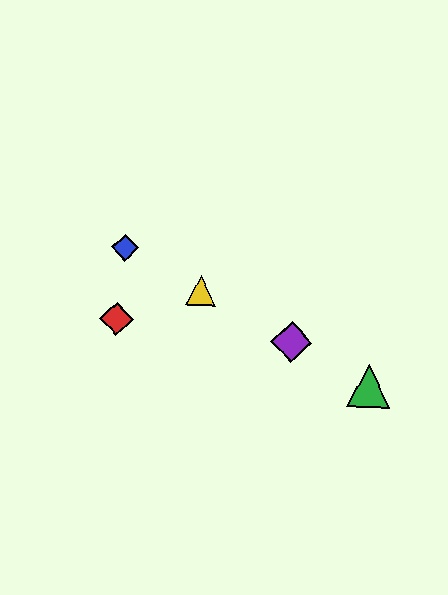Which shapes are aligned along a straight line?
The blue diamond, the green triangle, the yellow triangle, the purple diamond are aligned along a straight line.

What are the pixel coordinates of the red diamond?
The red diamond is at (117, 319).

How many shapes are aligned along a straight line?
4 shapes (the blue diamond, the green triangle, the yellow triangle, the purple diamond) are aligned along a straight line.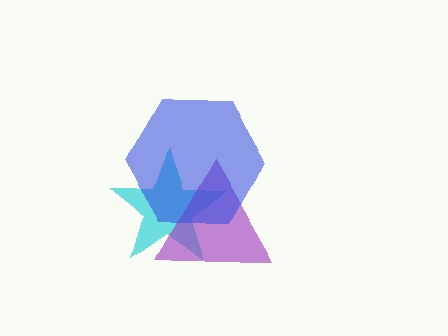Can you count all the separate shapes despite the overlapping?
Yes, there are 3 separate shapes.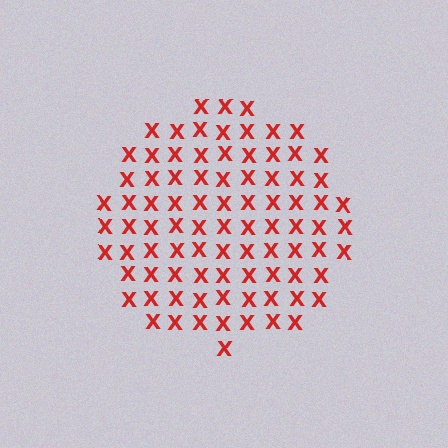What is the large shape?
The large shape is a circle.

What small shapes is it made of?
It is made of small letter X's.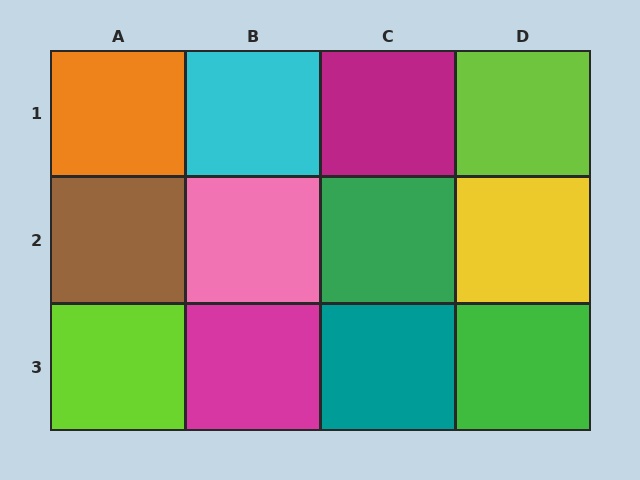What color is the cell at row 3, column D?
Green.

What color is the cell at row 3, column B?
Magenta.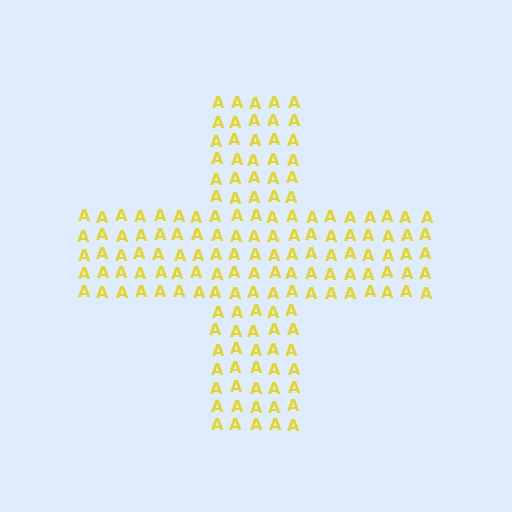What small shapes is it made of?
It is made of small letter A's.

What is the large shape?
The large shape is a cross.